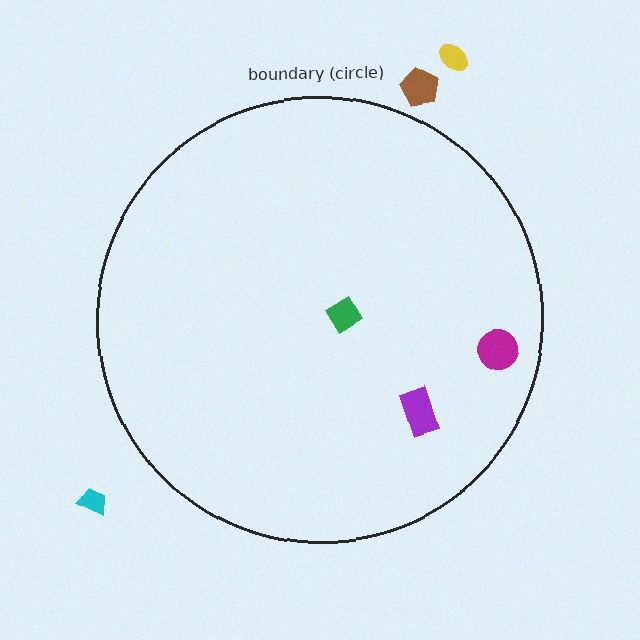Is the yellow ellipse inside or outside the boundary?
Outside.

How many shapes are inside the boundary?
3 inside, 3 outside.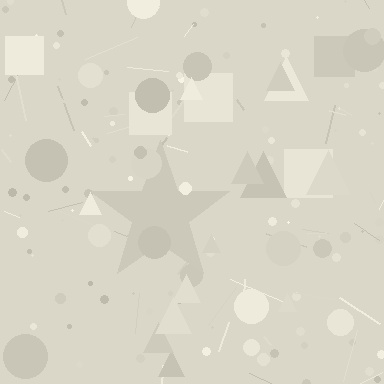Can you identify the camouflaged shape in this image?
The camouflaged shape is a star.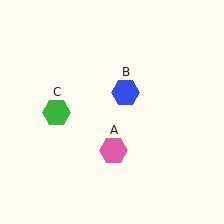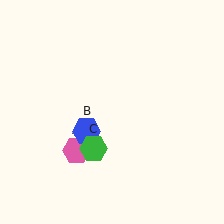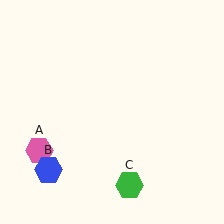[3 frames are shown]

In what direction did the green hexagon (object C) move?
The green hexagon (object C) moved down and to the right.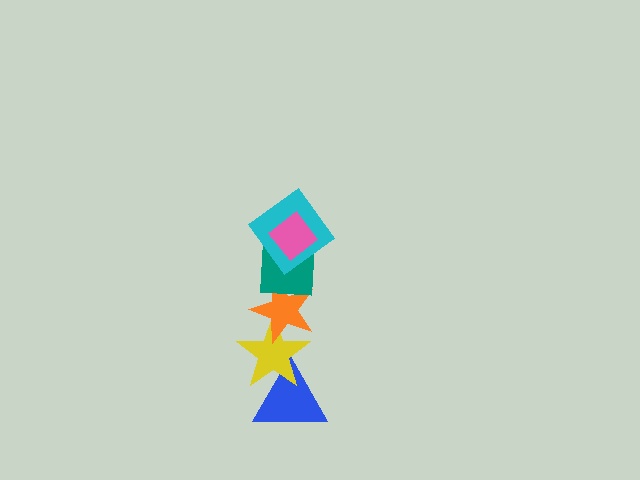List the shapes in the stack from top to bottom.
From top to bottom: the pink diamond, the cyan diamond, the teal square, the orange star, the yellow star, the blue triangle.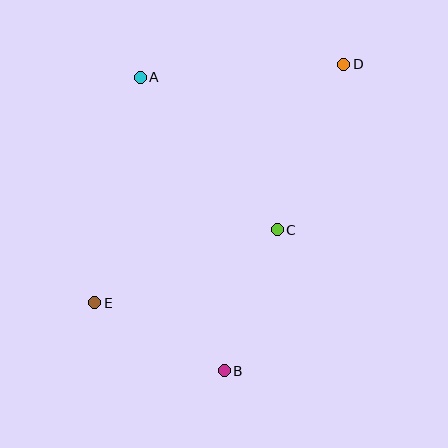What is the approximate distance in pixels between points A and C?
The distance between A and C is approximately 205 pixels.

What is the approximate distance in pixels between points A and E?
The distance between A and E is approximately 230 pixels.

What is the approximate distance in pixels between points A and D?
The distance between A and D is approximately 204 pixels.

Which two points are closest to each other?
Points B and E are closest to each other.